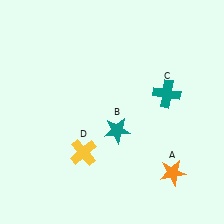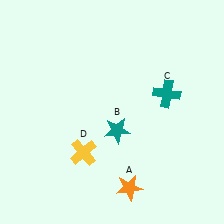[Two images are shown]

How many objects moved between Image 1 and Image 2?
1 object moved between the two images.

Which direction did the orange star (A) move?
The orange star (A) moved left.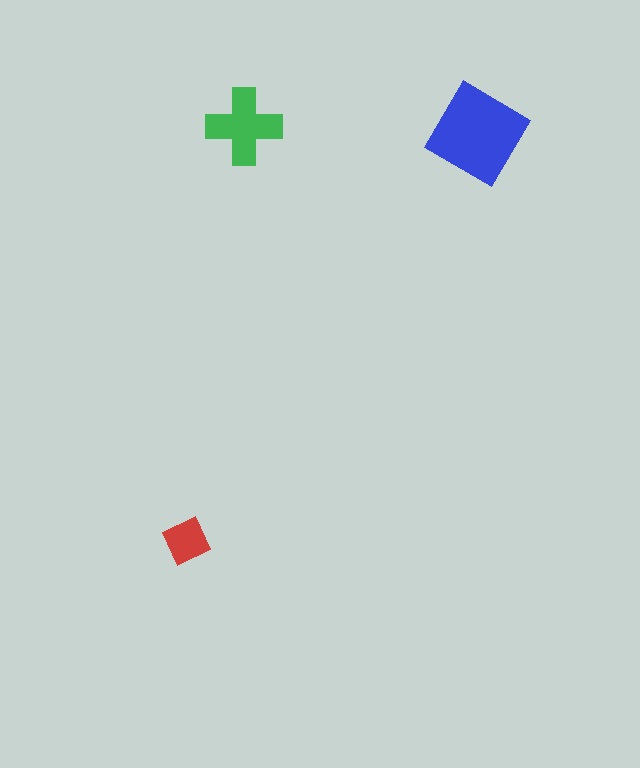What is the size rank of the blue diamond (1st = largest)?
1st.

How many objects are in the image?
There are 3 objects in the image.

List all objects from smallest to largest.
The red square, the green cross, the blue diamond.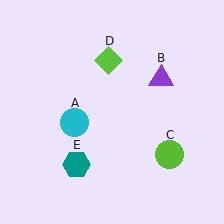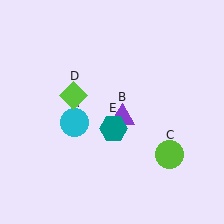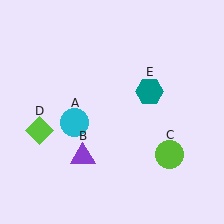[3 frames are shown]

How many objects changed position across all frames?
3 objects changed position: purple triangle (object B), lime diamond (object D), teal hexagon (object E).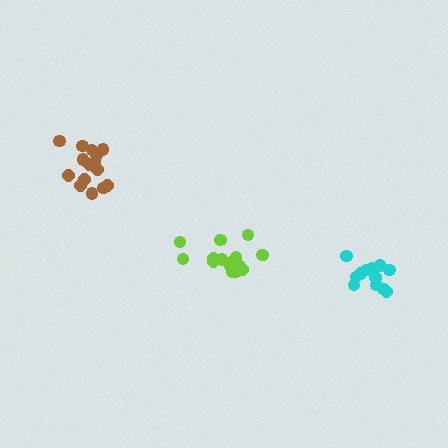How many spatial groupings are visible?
There are 3 spatial groupings.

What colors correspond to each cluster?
The clusters are colored: brown, cyan, lime.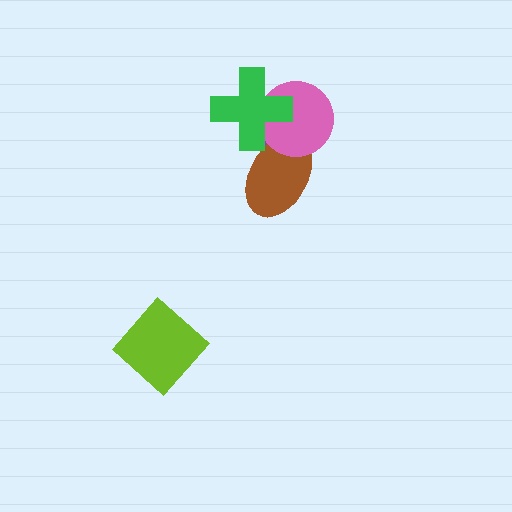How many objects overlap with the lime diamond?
0 objects overlap with the lime diamond.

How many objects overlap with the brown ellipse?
3 objects overlap with the brown ellipse.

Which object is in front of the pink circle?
The green cross is in front of the pink circle.